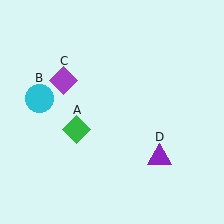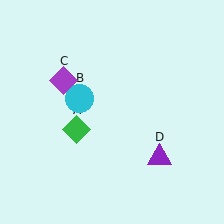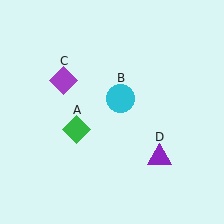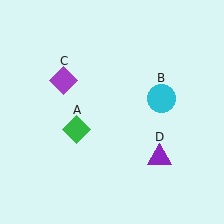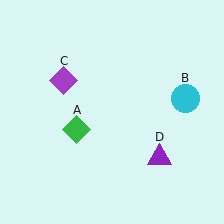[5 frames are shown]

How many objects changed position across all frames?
1 object changed position: cyan circle (object B).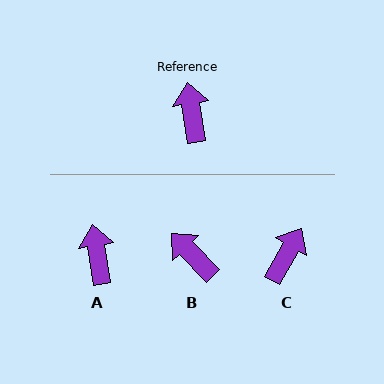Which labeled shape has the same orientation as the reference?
A.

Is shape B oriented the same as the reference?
No, it is off by about 36 degrees.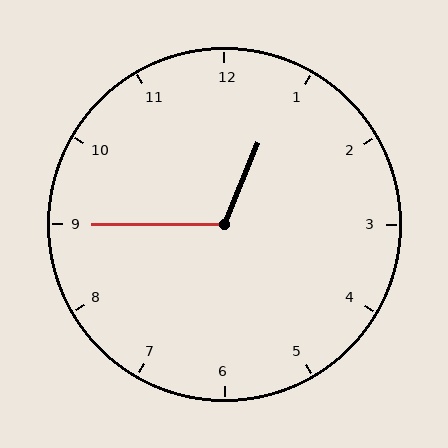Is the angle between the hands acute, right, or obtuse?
It is obtuse.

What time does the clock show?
12:45.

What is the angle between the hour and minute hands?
Approximately 112 degrees.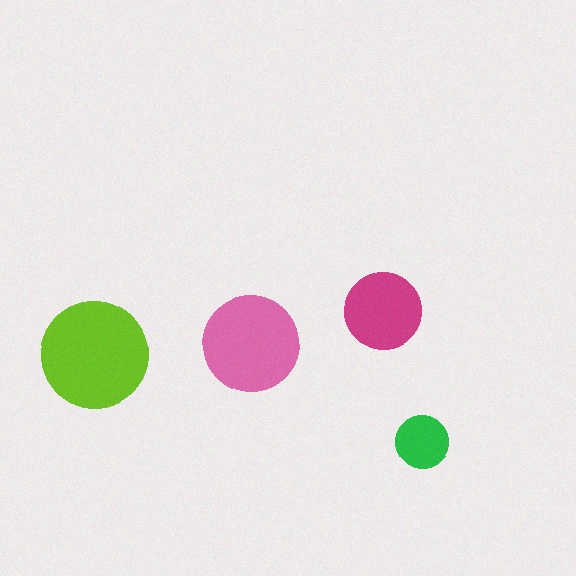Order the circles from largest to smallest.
the lime one, the pink one, the magenta one, the green one.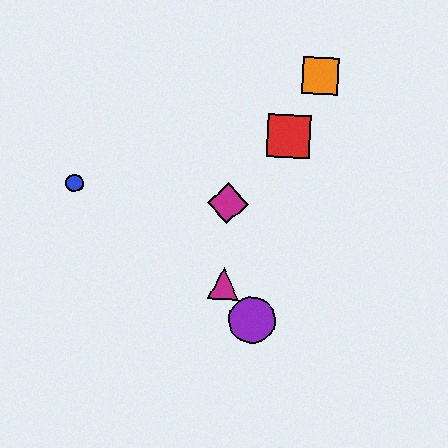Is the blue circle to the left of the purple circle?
Yes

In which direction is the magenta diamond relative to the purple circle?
The magenta diamond is above the purple circle.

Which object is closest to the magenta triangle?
The purple circle is closest to the magenta triangle.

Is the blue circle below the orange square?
Yes